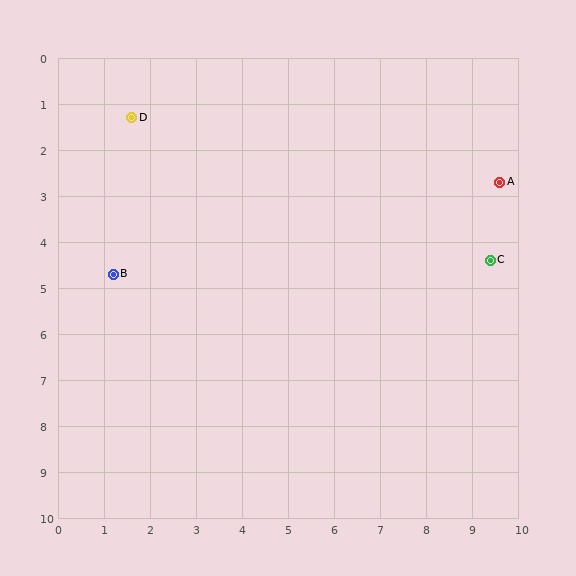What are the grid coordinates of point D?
Point D is at approximately (1.6, 1.3).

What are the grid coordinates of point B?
Point B is at approximately (1.2, 4.7).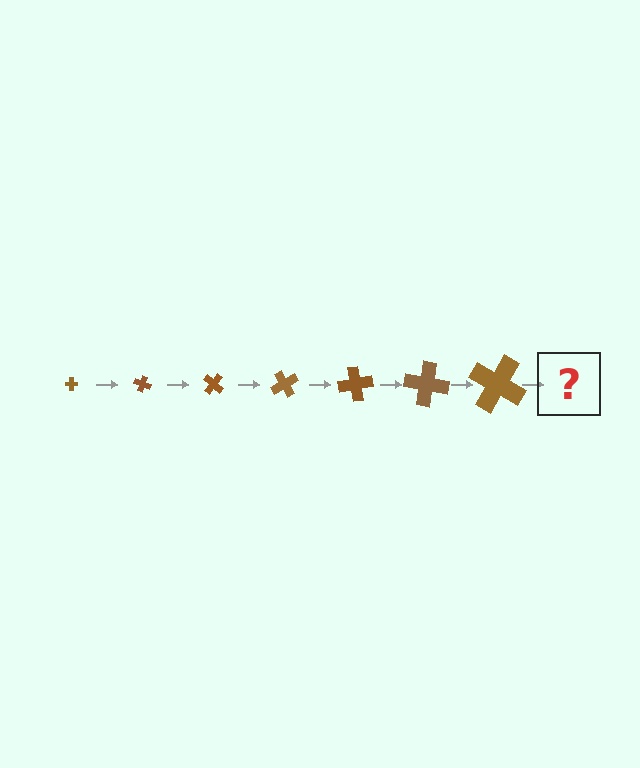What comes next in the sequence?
The next element should be a cross, larger than the previous one and rotated 140 degrees from the start.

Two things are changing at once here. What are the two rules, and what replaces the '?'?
The two rules are that the cross grows larger each step and it rotates 20 degrees each step. The '?' should be a cross, larger than the previous one and rotated 140 degrees from the start.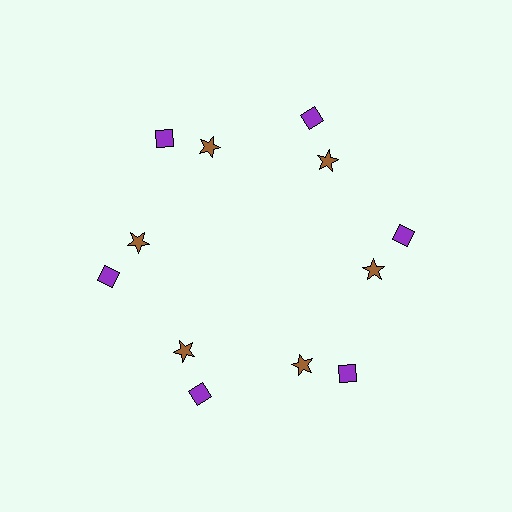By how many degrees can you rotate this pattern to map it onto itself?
The pattern maps onto itself every 60 degrees of rotation.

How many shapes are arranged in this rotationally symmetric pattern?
There are 12 shapes, arranged in 6 groups of 2.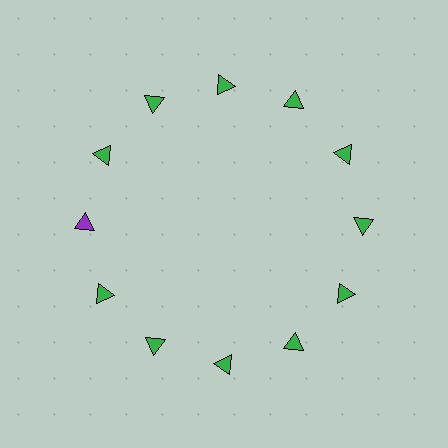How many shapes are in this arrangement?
There are 12 shapes arranged in a ring pattern.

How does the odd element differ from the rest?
It has a different color: purple instead of green.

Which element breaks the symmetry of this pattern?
The purple triangle at roughly the 9 o'clock position breaks the symmetry. All other shapes are green triangles.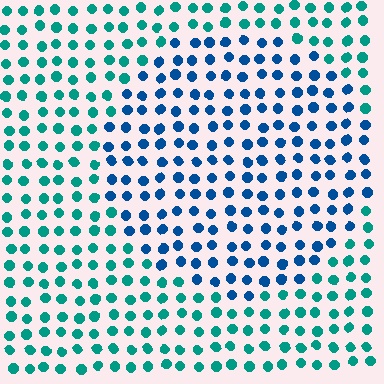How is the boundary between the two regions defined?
The boundary is defined purely by a slight shift in hue (about 38 degrees). Spacing, size, and orientation are identical on both sides.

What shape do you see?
I see a circle.